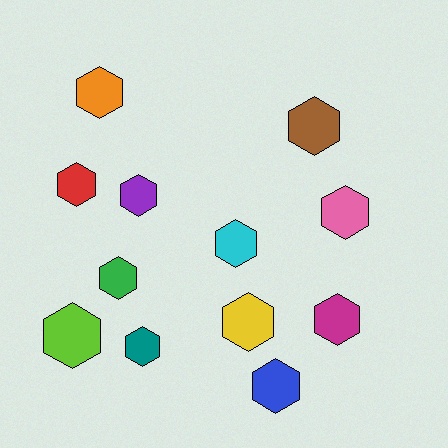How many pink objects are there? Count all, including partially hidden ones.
There is 1 pink object.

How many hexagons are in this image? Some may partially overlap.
There are 12 hexagons.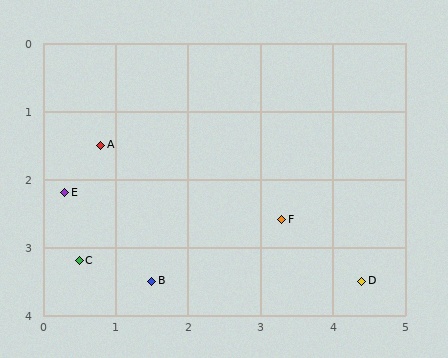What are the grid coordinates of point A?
Point A is at approximately (0.8, 1.5).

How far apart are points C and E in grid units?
Points C and E are about 1.0 grid units apart.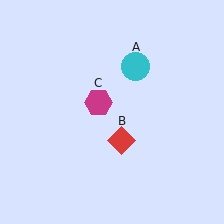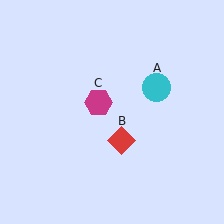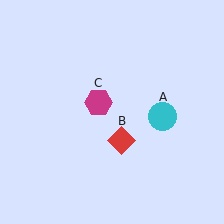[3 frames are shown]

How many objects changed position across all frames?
1 object changed position: cyan circle (object A).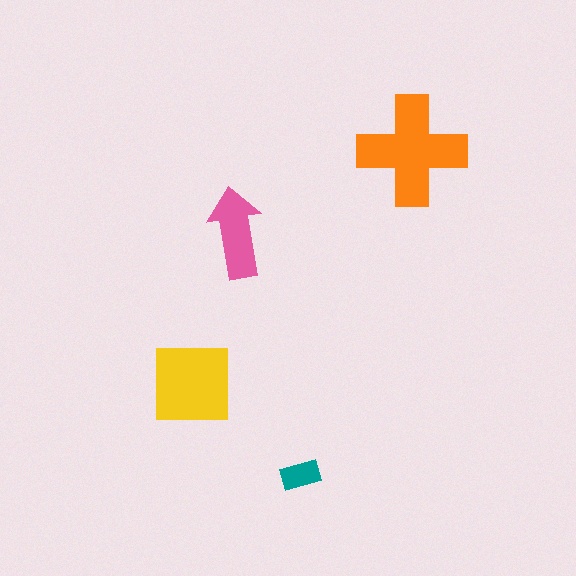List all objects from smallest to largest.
The teal rectangle, the pink arrow, the yellow square, the orange cross.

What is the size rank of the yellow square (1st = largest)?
2nd.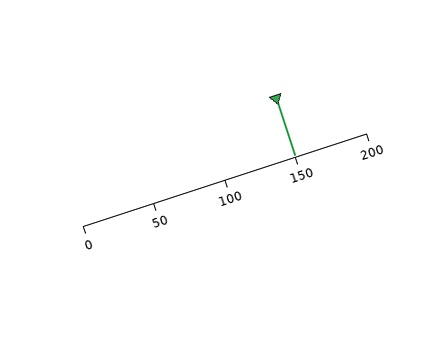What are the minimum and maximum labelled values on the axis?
The axis runs from 0 to 200.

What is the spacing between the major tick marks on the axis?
The major ticks are spaced 50 apart.